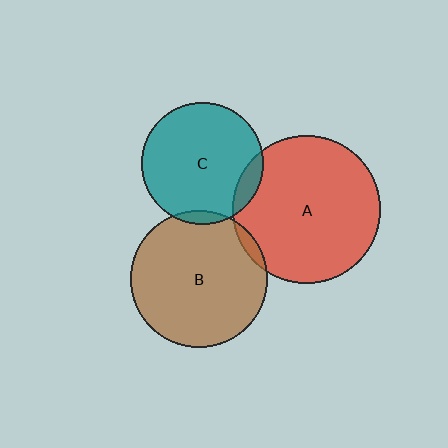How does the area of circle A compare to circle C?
Approximately 1.5 times.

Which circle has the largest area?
Circle A (red).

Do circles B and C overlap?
Yes.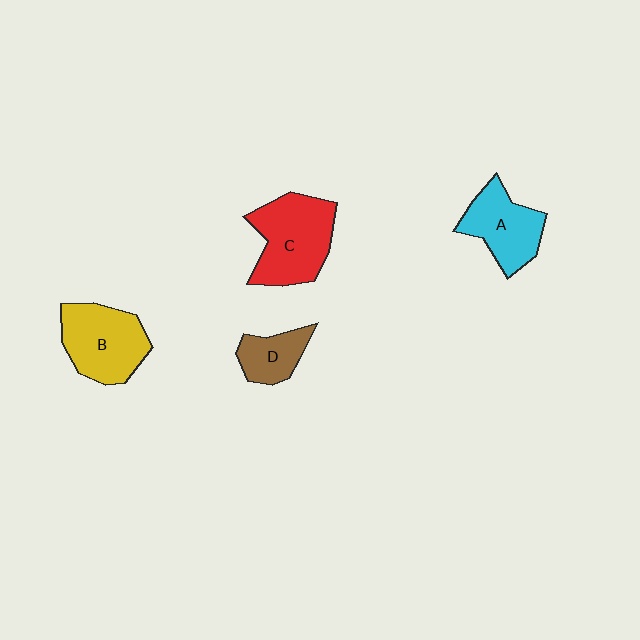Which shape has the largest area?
Shape C (red).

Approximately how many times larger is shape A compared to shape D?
Approximately 1.6 times.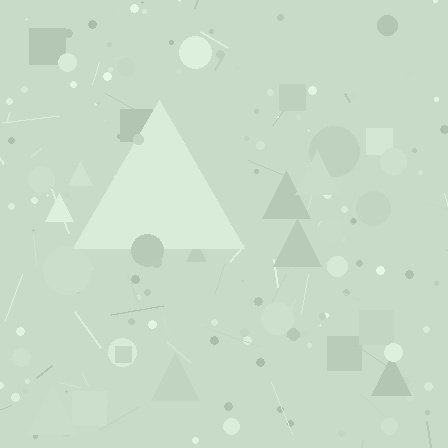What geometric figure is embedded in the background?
A triangle is embedded in the background.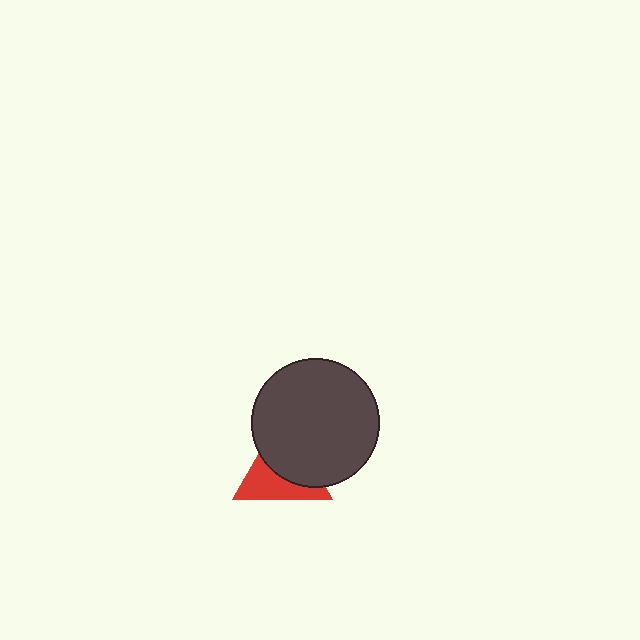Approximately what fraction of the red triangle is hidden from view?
Roughly 55% of the red triangle is hidden behind the dark gray circle.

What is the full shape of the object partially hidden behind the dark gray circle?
The partially hidden object is a red triangle.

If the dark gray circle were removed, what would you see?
You would see the complete red triangle.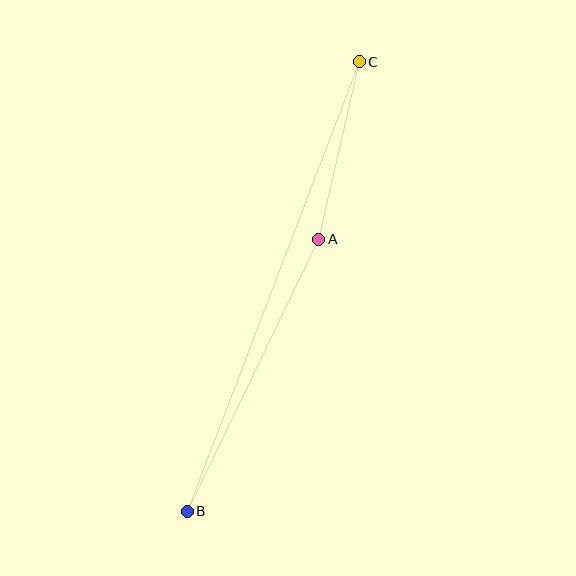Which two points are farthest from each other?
Points B and C are farthest from each other.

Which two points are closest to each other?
Points A and C are closest to each other.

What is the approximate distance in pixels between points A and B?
The distance between A and B is approximately 302 pixels.